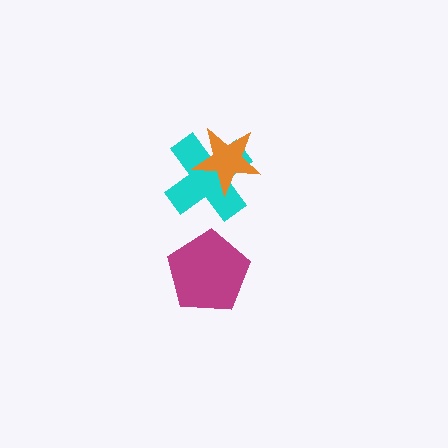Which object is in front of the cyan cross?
The orange star is in front of the cyan cross.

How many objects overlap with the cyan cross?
1 object overlaps with the cyan cross.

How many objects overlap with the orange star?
1 object overlaps with the orange star.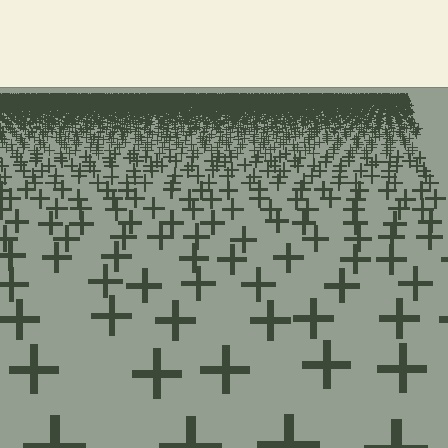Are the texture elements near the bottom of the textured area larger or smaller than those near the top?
Larger. Near the bottom, elements are closer to the viewer and appear at a bigger on-screen size.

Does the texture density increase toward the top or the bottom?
Density increases toward the top.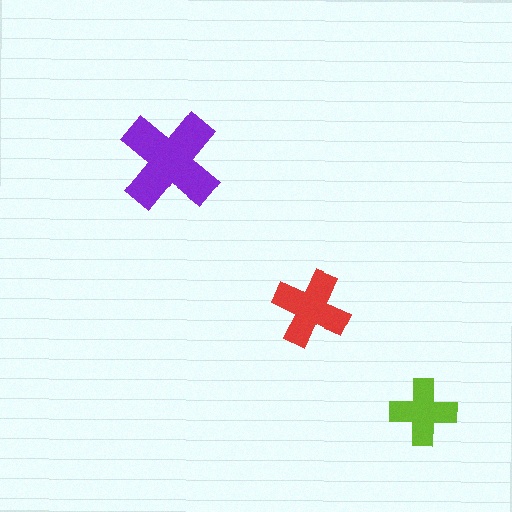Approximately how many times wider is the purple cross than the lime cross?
About 1.5 times wider.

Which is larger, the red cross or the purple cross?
The purple one.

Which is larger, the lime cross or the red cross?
The red one.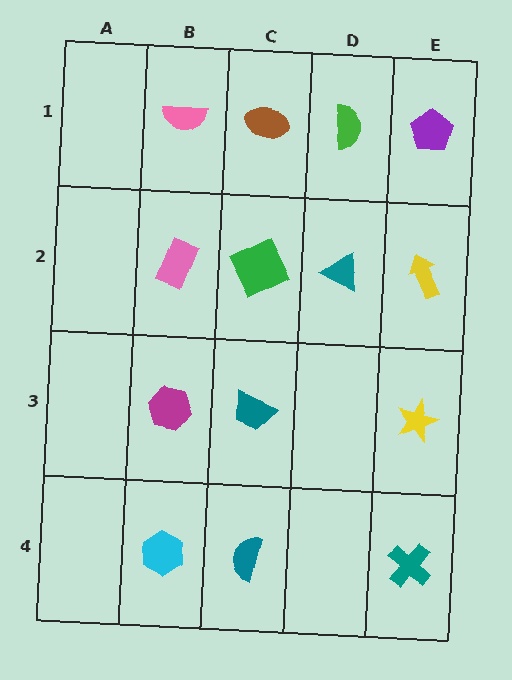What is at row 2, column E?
A yellow arrow.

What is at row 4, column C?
A teal semicircle.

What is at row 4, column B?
A cyan hexagon.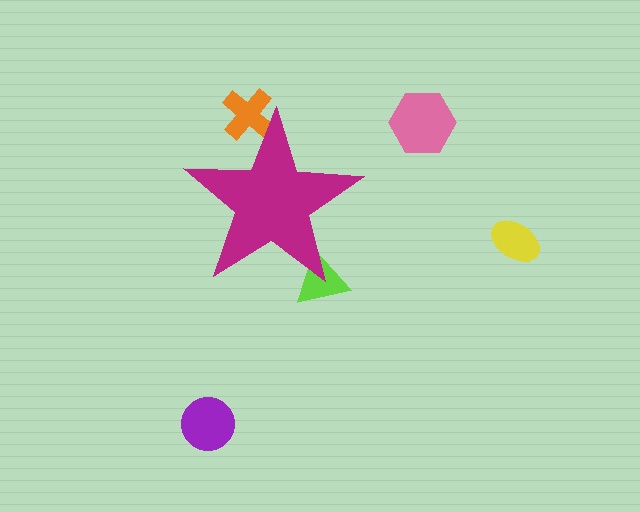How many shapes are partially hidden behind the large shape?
2 shapes are partially hidden.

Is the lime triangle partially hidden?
Yes, the lime triangle is partially hidden behind the magenta star.